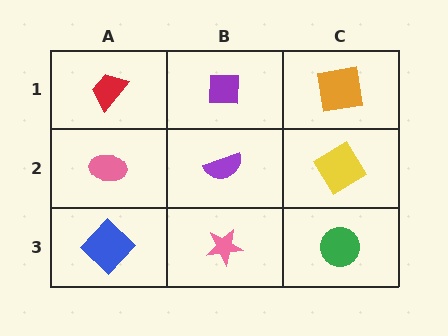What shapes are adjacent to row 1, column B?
A purple semicircle (row 2, column B), a red trapezoid (row 1, column A), an orange square (row 1, column C).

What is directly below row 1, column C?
A yellow diamond.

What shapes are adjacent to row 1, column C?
A yellow diamond (row 2, column C), a purple square (row 1, column B).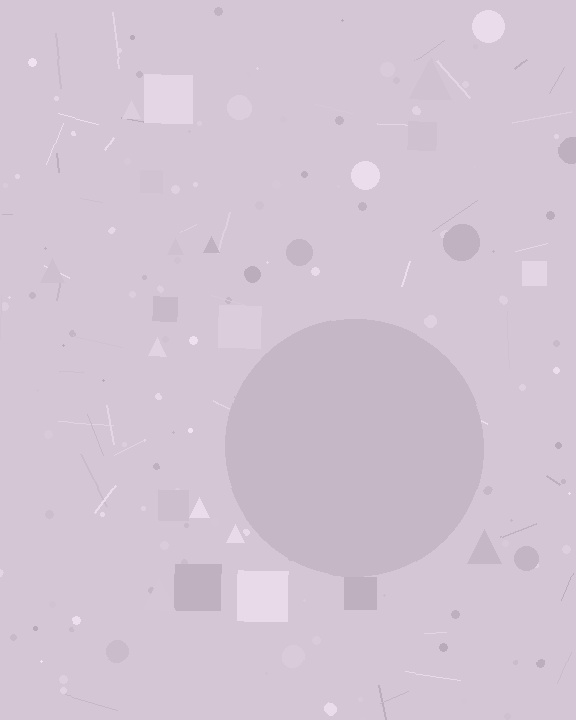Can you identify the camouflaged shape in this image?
The camouflaged shape is a circle.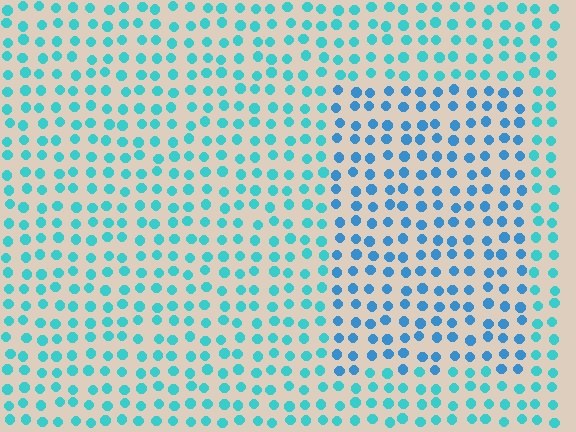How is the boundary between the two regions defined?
The boundary is defined purely by a slight shift in hue (about 25 degrees). Spacing, size, and orientation are identical on both sides.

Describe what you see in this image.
The image is filled with small cyan elements in a uniform arrangement. A rectangle-shaped region is visible where the elements are tinted to a slightly different hue, forming a subtle color boundary.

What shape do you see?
I see a rectangle.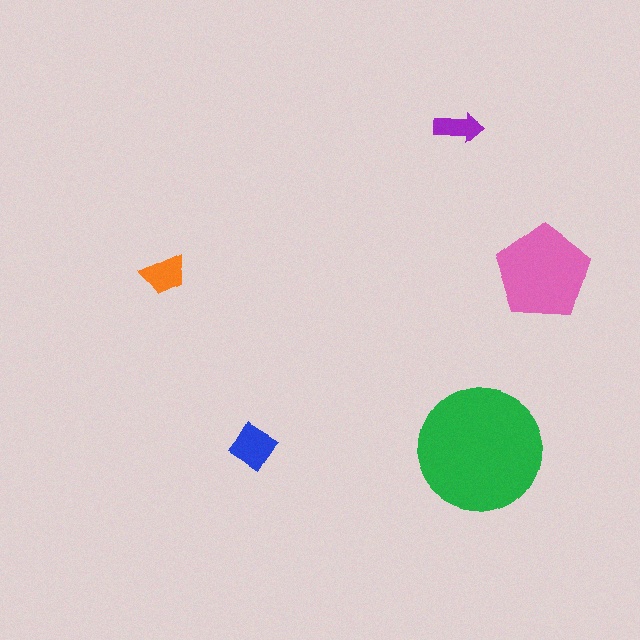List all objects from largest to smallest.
The green circle, the pink pentagon, the blue diamond, the orange trapezoid, the purple arrow.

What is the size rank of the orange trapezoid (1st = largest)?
4th.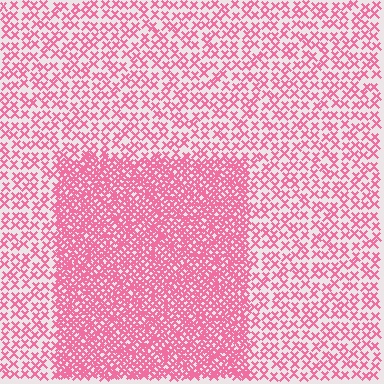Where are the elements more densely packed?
The elements are more densely packed inside the rectangle boundary.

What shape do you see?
I see a rectangle.